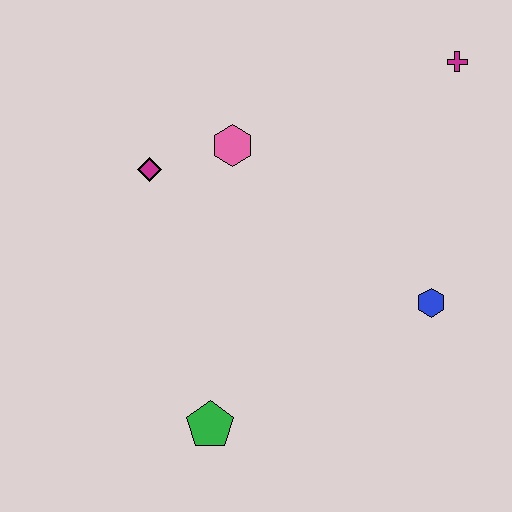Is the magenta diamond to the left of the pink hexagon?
Yes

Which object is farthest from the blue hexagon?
The magenta diamond is farthest from the blue hexagon.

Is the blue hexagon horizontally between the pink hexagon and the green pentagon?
No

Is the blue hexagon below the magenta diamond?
Yes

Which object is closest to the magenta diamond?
The pink hexagon is closest to the magenta diamond.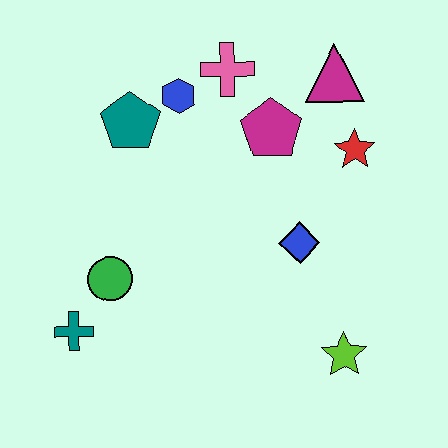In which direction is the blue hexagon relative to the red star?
The blue hexagon is to the left of the red star.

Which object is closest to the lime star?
The blue diamond is closest to the lime star.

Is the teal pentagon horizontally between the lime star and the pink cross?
No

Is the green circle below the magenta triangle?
Yes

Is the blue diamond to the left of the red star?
Yes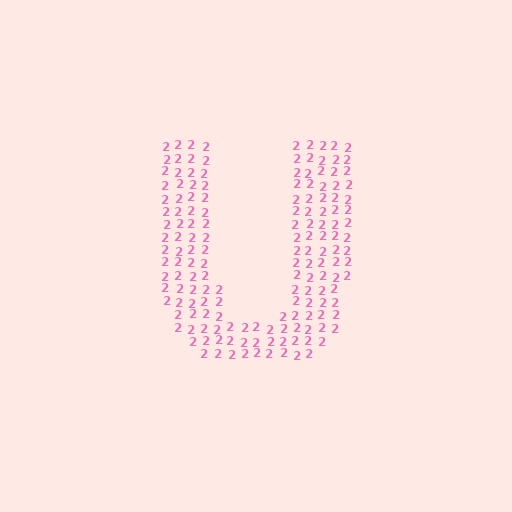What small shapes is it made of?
It is made of small digit 2's.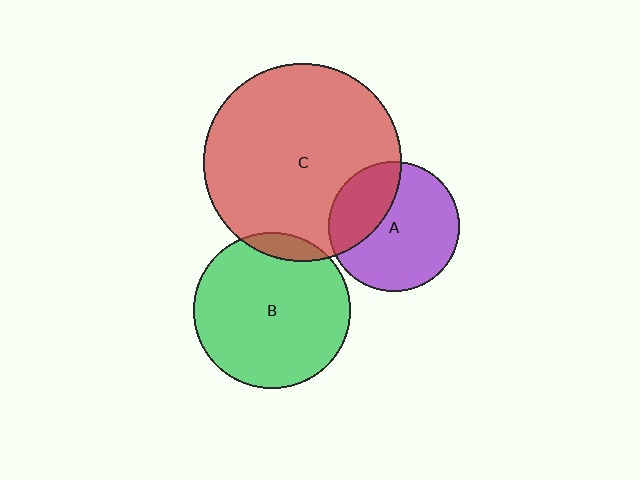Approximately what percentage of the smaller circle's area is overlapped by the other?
Approximately 30%.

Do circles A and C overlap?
Yes.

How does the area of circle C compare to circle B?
Approximately 1.6 times.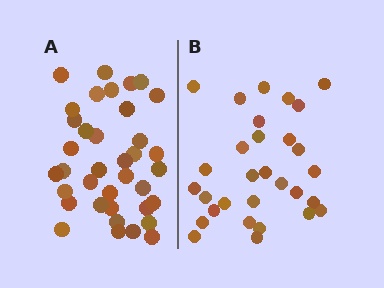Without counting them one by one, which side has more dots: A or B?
Region A (the left region) has more dots.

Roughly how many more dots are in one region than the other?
Region A has roughly 8 or so more dots than region B.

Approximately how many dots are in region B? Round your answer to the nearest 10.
About 30 dots.